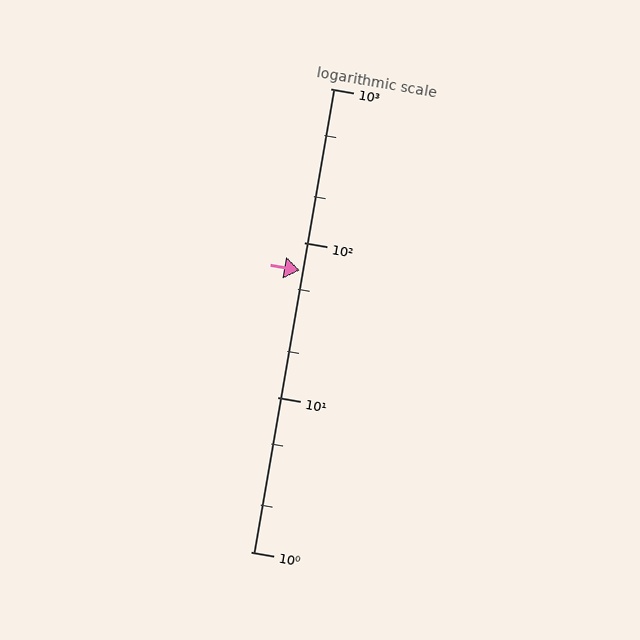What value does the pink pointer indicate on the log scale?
The pointer indicates approximately 66.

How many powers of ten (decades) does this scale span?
The scale spans 3 decades, from 1 to 1000.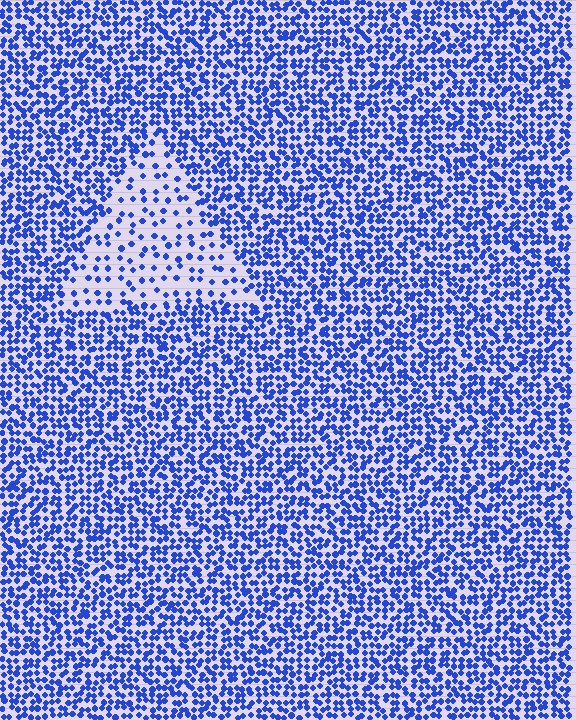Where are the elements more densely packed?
The elements are more densely packed outside the triangle boundary.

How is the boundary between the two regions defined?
The boundary is defined by a change in element density (approximately 2.6x ratio). All elements are the same color, size, and shape.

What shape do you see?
I see a triangle.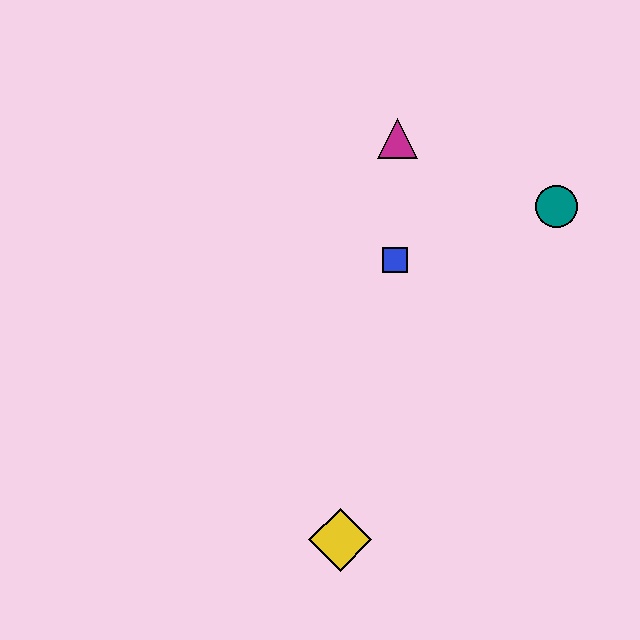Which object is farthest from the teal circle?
The yellow diamond is farthest from the teal circle.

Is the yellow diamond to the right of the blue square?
No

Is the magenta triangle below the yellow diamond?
No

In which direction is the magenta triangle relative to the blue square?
The magenta triangle is above the blue square.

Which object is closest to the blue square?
The magenta triangle is closest to the blue square.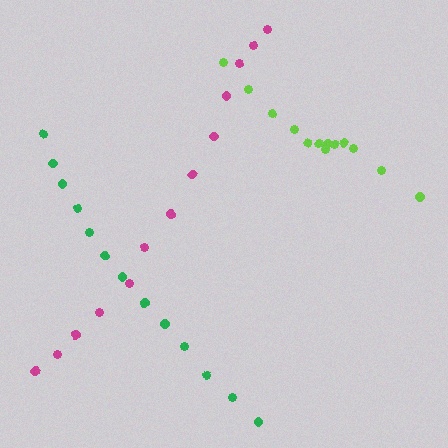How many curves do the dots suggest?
There are 3 distinct paths.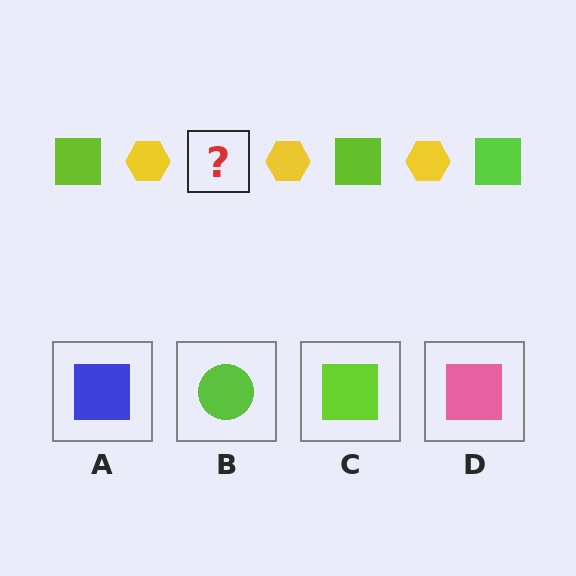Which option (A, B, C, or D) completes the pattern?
C.